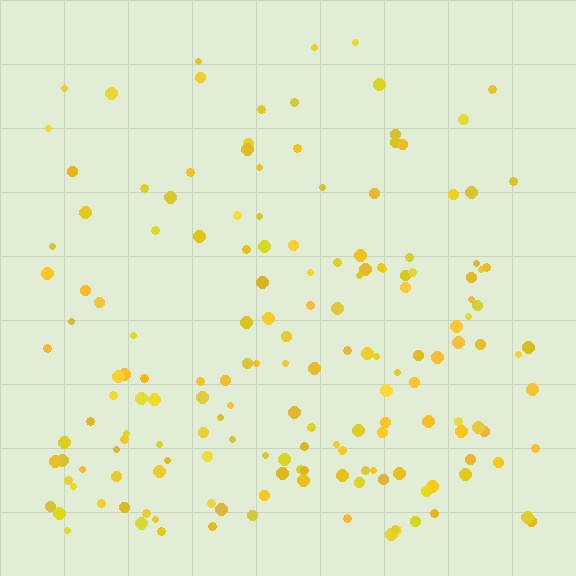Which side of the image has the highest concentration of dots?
The bottom.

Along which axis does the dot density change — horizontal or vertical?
Vertical.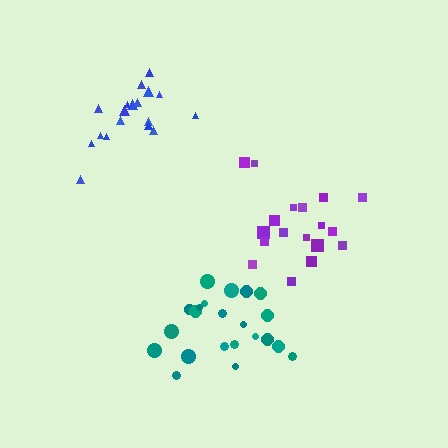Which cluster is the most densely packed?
Teal.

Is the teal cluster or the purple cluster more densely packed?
Teal.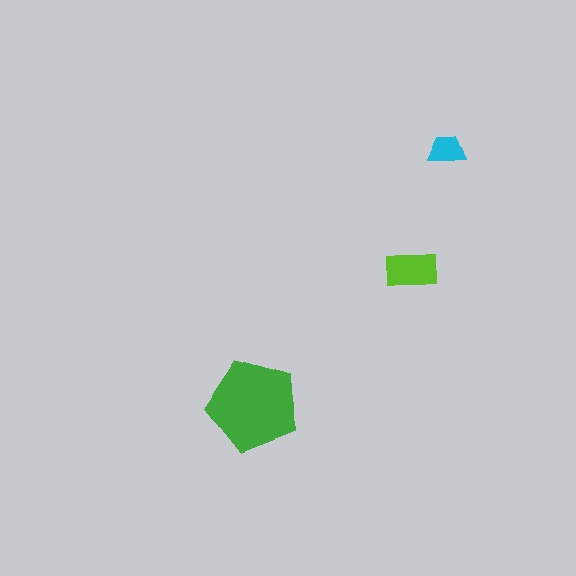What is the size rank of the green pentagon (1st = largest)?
1st.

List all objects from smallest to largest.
The cyan trapezoid, the lime rectangle, the green pentagon.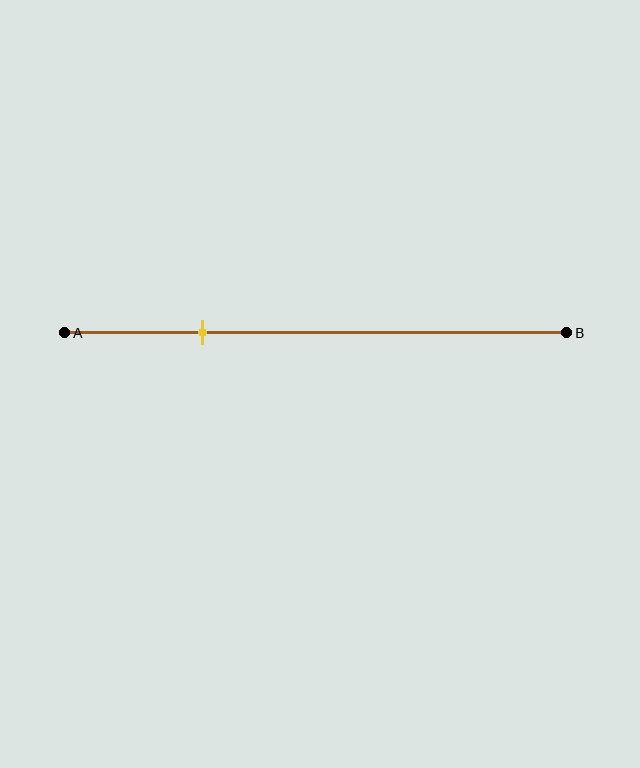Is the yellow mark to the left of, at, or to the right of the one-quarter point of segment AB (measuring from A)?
The yellow mark is approximately at the one-quarter point of segment AB.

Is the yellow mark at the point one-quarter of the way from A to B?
Yes, the mark is approximately at the one-quarter point.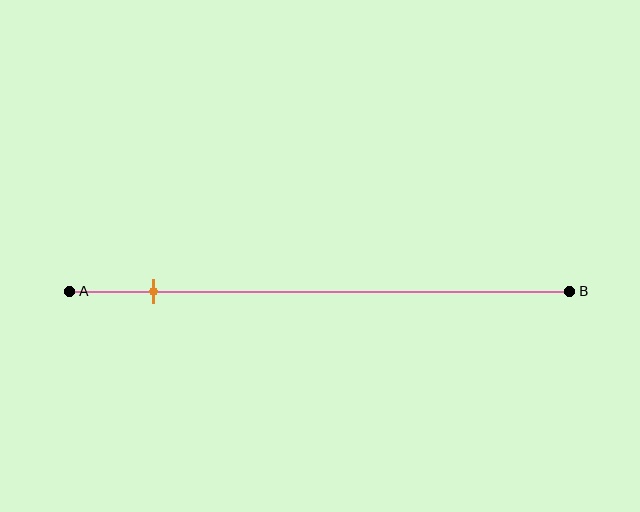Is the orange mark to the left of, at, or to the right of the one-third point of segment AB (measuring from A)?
The orange mark is to the left of the one-third point of segment AB.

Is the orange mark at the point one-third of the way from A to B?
No, the mark is at about 15% from A, not at the 33% one-third point.